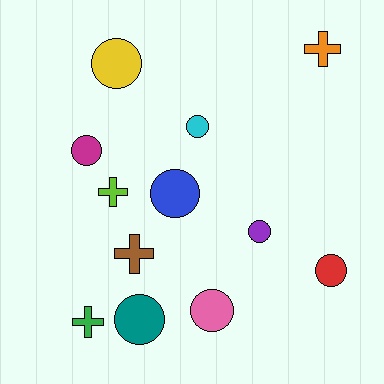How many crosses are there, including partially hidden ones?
There are 4 crosses.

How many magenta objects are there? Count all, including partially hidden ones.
There is 1 magenta object.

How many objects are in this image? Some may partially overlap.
There are 12 objects.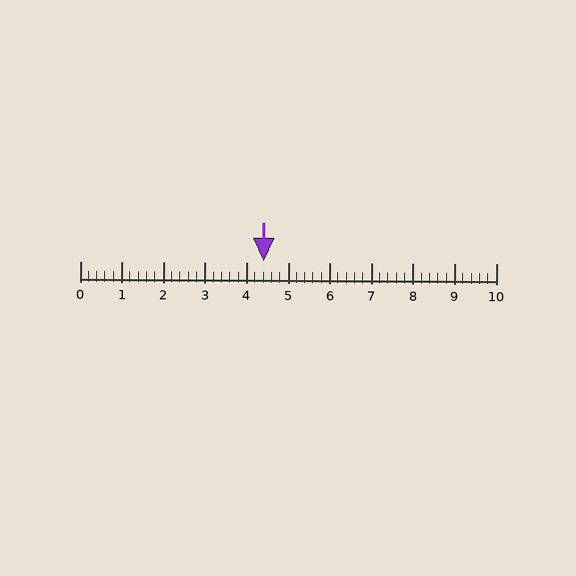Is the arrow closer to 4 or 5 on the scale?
The arrow is closer to 4.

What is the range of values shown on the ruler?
The ruler shows values from 0 to 10.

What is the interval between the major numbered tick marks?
The major tick marks are spaced 1 units apart.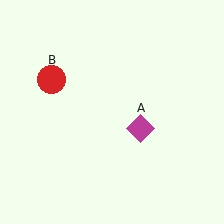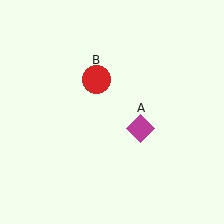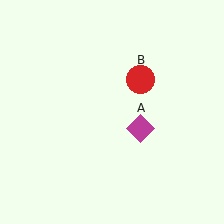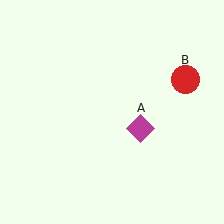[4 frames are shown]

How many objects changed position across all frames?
1 object changed position: red circle (object B).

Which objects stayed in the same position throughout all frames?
Magenta diamond (object A) remained stationary.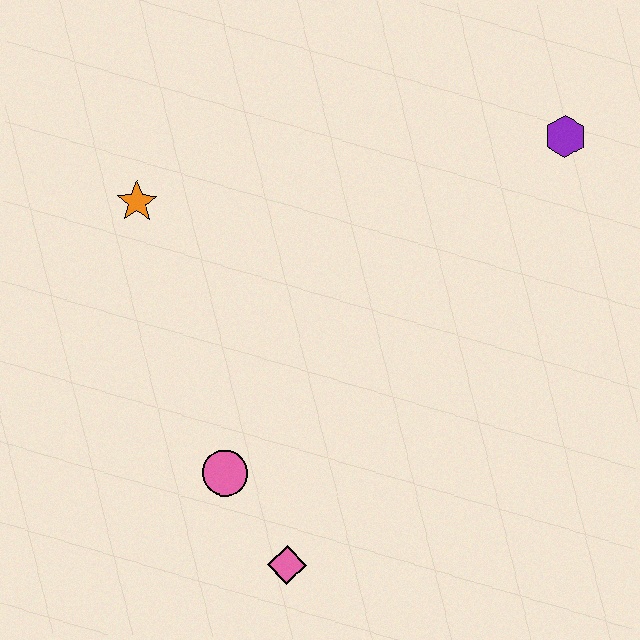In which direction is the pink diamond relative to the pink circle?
The pink diamond is below the pink circle.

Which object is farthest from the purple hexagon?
The pink diamond is farthest from the purple hexagon.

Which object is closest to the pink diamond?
The pink circle is closest to the pink diamond.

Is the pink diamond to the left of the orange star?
No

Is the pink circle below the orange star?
Yes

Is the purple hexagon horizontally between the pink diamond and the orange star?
No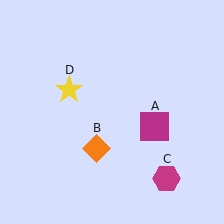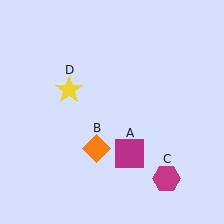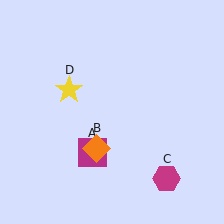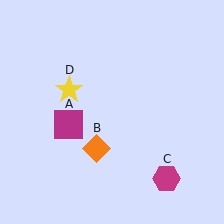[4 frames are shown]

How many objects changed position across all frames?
1 object changed position: magenta square (object A).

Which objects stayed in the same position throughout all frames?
Orange diamond (object B) and magenta hexagon (object C) and yellow star (object D) remained stationary.